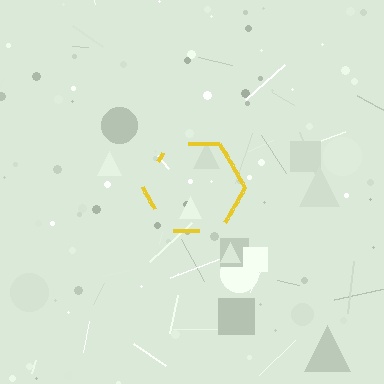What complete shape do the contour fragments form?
The contour fragments form a hexagon.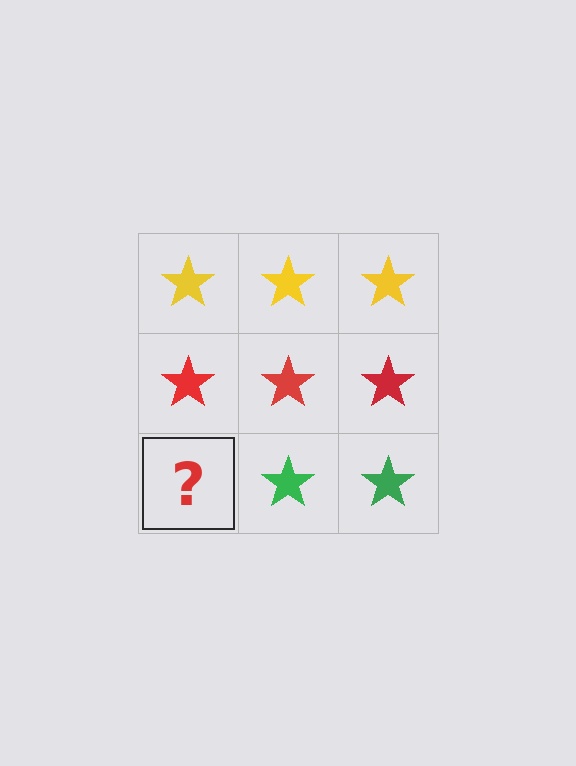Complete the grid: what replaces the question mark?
The question mark should be replaced with a green star.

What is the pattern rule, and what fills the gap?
The rule is that each row has a consistent color. The gap should be filled with a green star.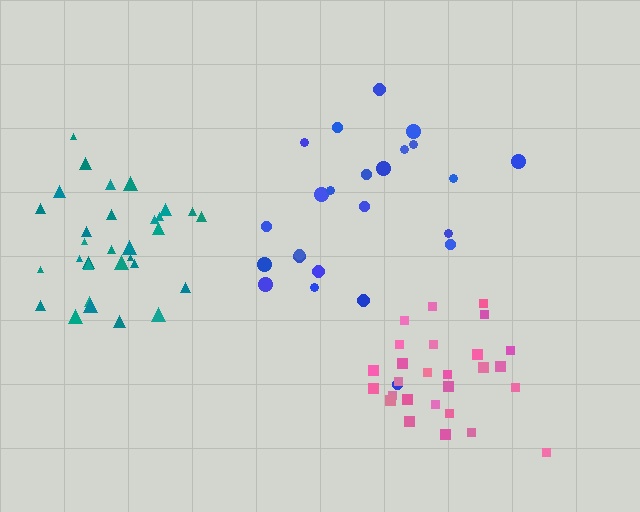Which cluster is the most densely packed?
Pink.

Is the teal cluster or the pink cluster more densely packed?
Pink.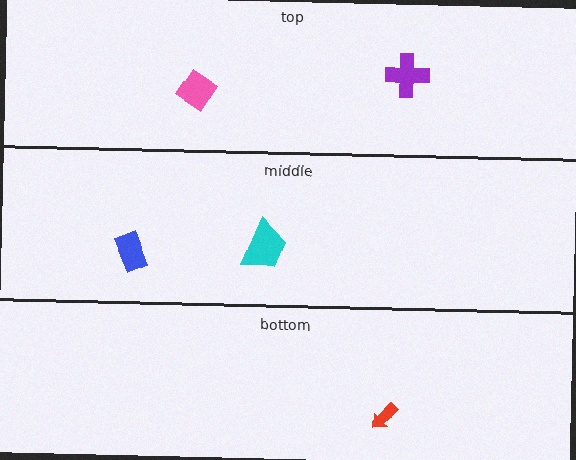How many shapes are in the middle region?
2.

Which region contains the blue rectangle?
The middle region.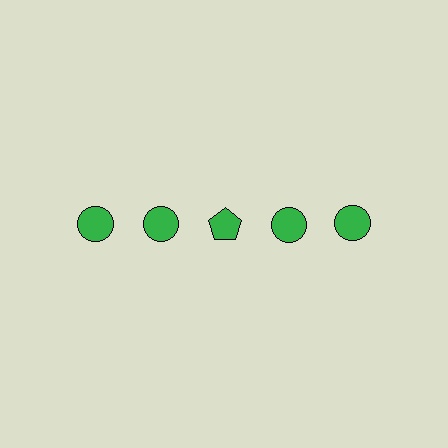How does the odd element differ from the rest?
It has a different shape: pentagon instead of circle.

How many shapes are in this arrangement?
There are 5 shapes arranged in a grid pattern.